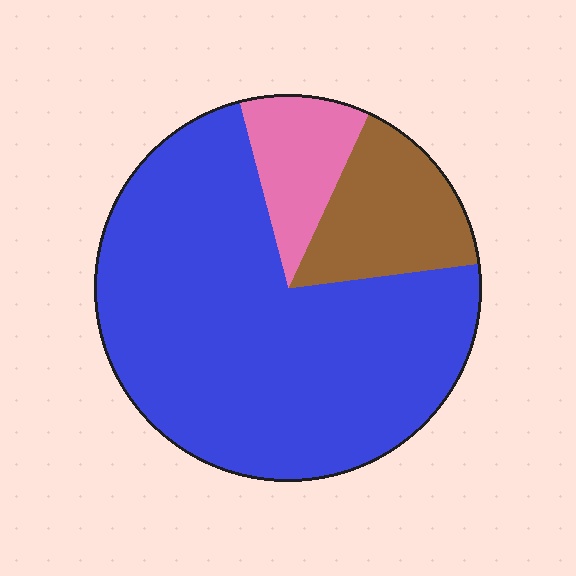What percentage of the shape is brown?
Brown covers around 15% of the shape.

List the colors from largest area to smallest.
From largest to smallest: blue, brown, pink.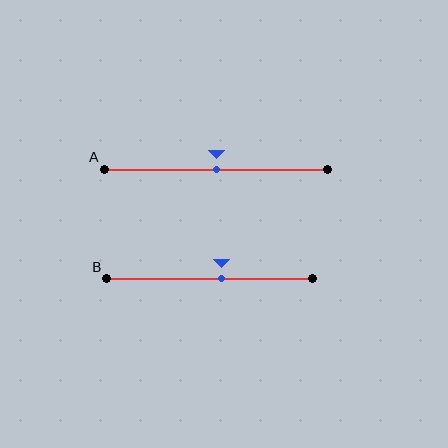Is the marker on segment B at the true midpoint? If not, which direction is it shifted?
No, the marker on segment B is shifted to the right by about 6% of the segment length.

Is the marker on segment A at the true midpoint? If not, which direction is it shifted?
Yes, the marker on segment A is at the true midpoint.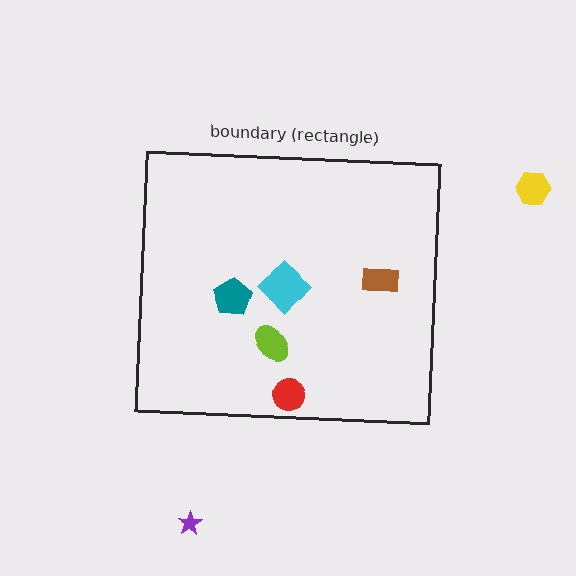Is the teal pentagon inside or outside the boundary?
Inside.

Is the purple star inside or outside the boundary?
Outside.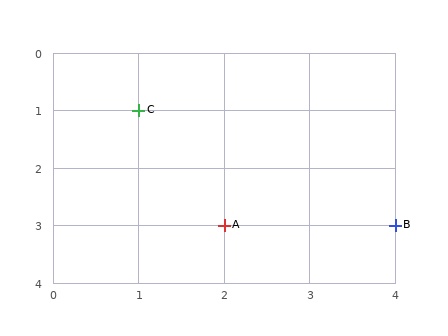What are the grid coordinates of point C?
Point C is at grid coordinates (1, 1).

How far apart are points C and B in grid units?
Points C and B are 3 columns and 2 rows apart (about 3.6 grid units diagonally).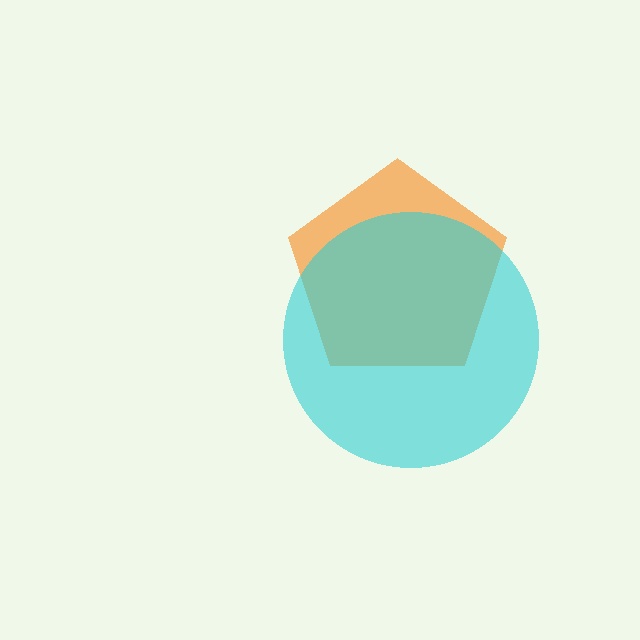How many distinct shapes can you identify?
There are 2 distinct shapes: an orange pentagon, a cyan circle.